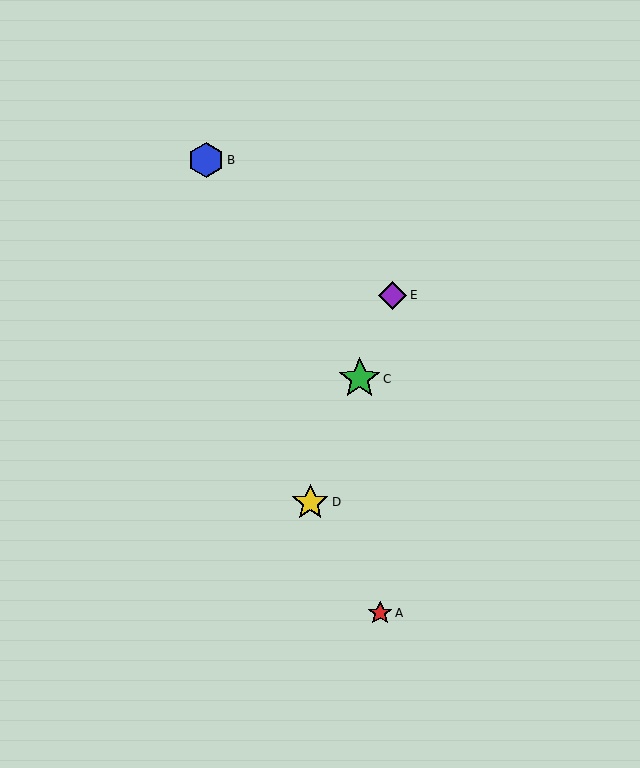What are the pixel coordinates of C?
Object C is at (360, 379).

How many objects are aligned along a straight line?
3 objects (C, D, E) are aligned along a straight line.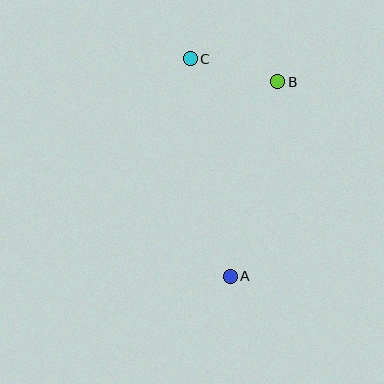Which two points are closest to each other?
Points B and C are closest to each other.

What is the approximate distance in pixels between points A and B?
The distance between A and B is approximately 200 pixels.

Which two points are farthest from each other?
Points A and C are farthest from each other.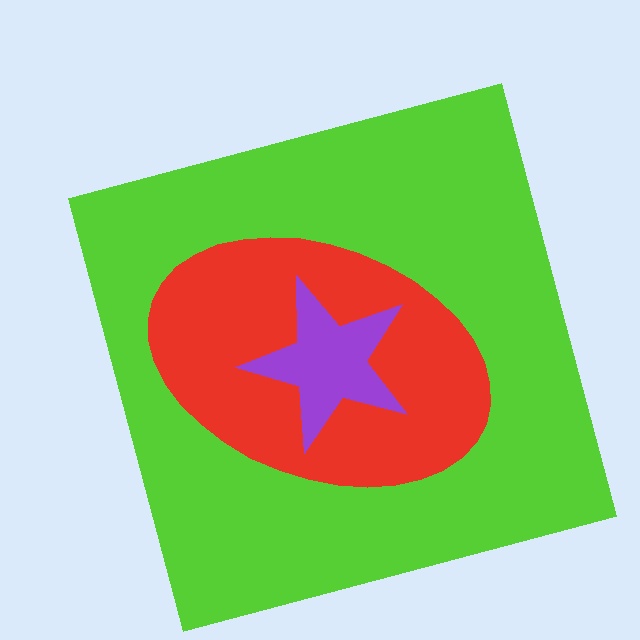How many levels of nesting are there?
3.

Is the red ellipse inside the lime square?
Yes.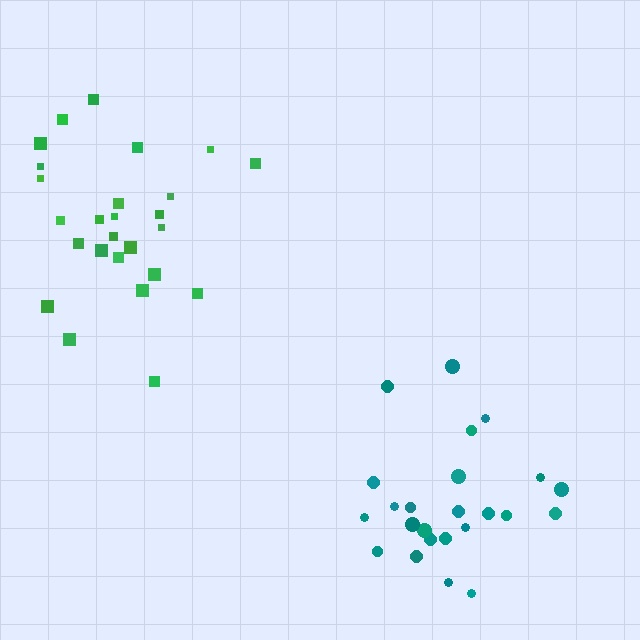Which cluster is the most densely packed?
Teal.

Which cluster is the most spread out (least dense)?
Green.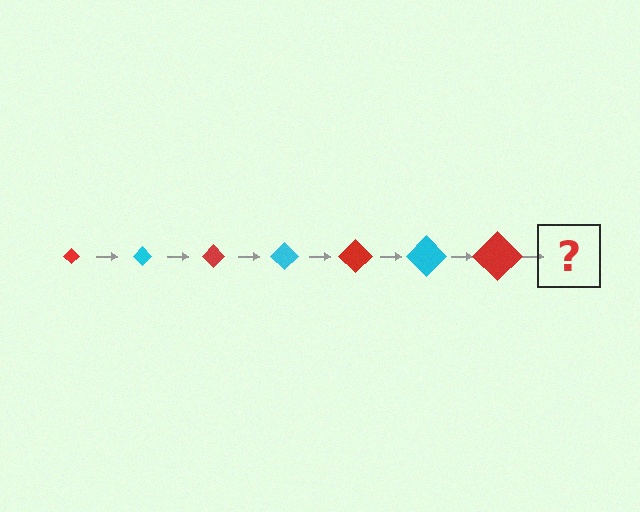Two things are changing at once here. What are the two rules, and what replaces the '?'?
The two rules are that the diamond grows larger each step and the color cycles through red and cyan. The '?' should be a cyan diamond, larger than the previous one.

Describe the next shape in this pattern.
It should be a cyan diamond, larger than the previous one.